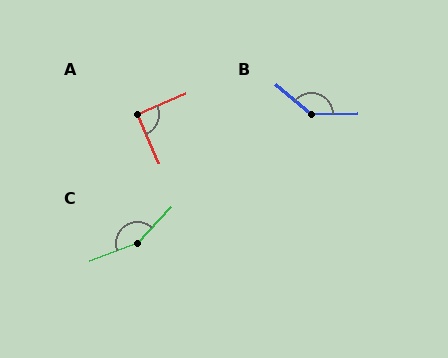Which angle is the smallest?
A, at approximately 89 degrees.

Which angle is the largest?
C, at approximately 153 degrees.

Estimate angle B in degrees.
Approximately 138 degrees.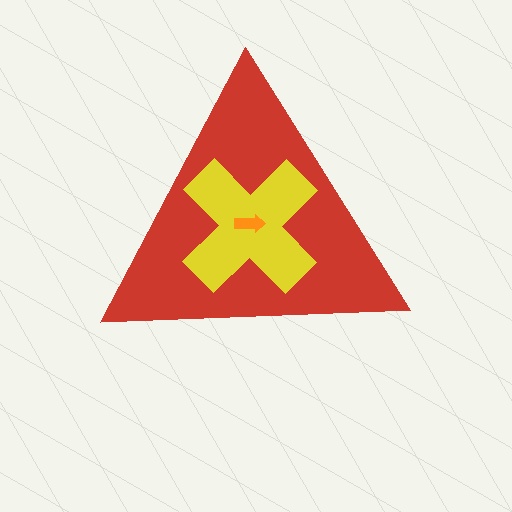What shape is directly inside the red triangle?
The yellow cross.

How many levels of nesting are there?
3.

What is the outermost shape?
The red triangle.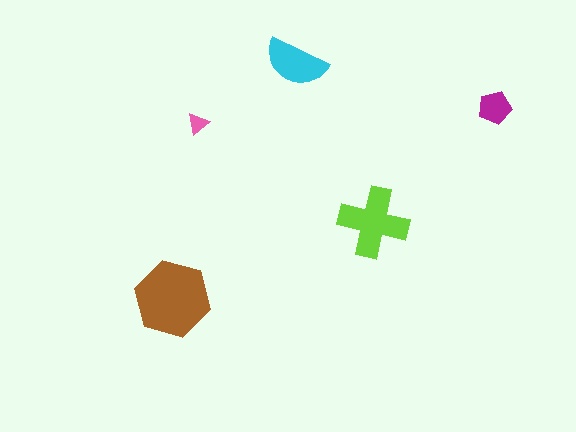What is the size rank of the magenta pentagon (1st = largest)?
4th.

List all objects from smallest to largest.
The pink triangle, the magenta pentagon, the cyan semicircle, the lime cross, the brown hexagon.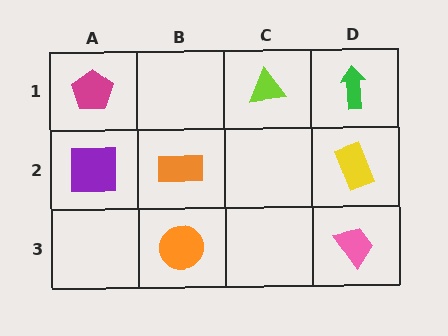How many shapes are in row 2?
3 shapes.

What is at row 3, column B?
An orange circle.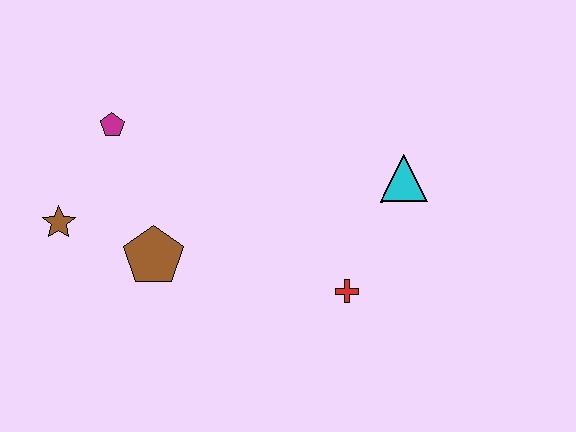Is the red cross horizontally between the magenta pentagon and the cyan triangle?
Yes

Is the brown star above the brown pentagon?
Yes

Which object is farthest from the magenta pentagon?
The cyan triangle is farthest from the magenta pentagon.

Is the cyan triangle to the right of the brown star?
Yes